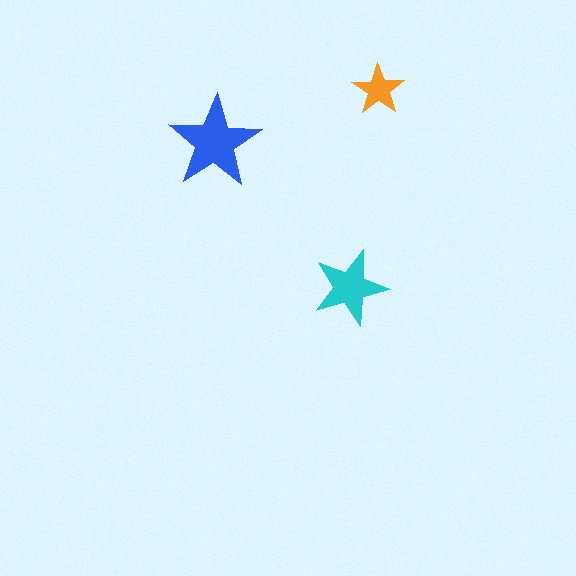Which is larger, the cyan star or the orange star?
The cyan one.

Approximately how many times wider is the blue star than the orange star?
About 2 times wider.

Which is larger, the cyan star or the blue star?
The blue one.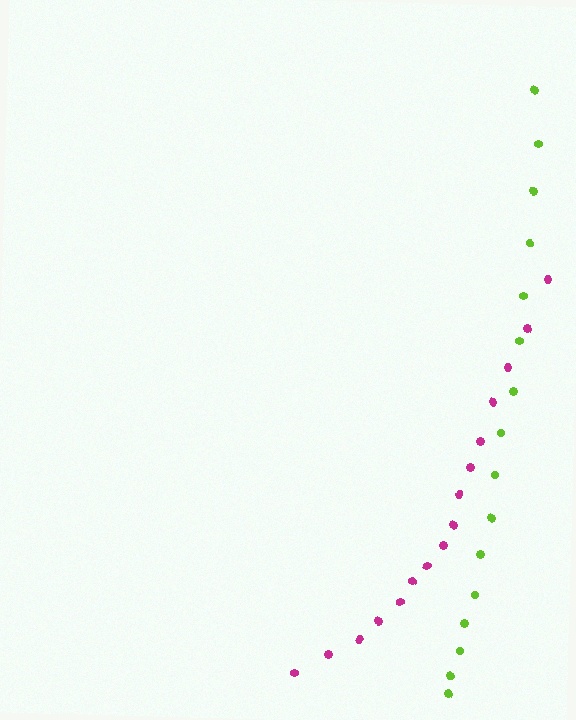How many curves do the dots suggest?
There are 2 distinct paths.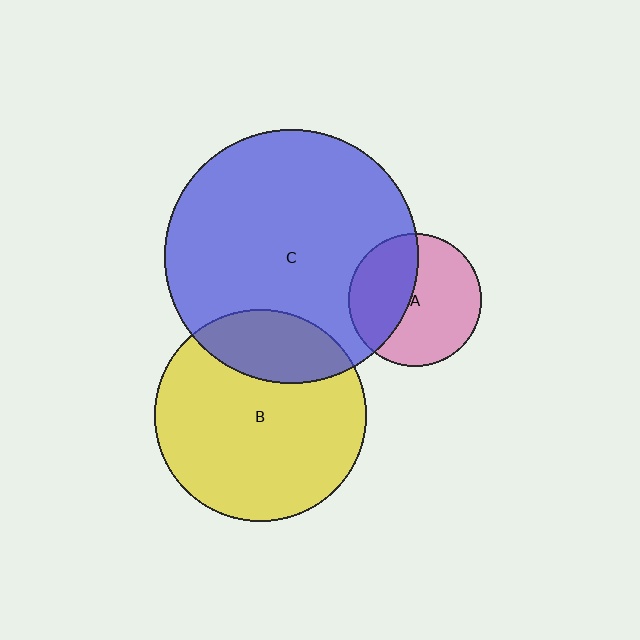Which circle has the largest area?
Circle C (blue).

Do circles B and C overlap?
Yes.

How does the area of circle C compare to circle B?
Approximately 1.4 times.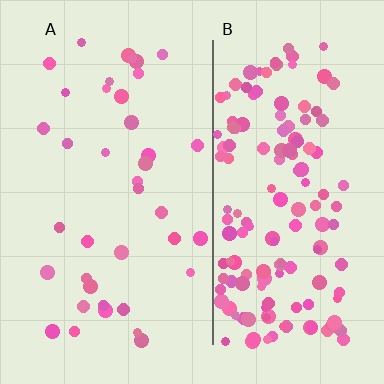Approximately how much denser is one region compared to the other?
Approximately 4.0× — region B over region A.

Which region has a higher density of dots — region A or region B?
B (the right).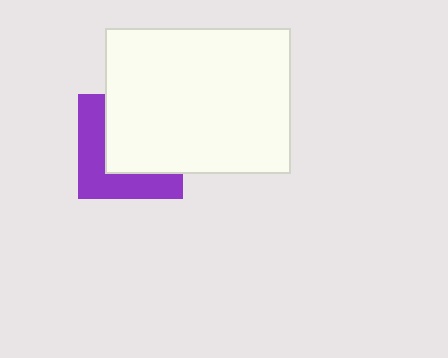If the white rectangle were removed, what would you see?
You would see the complete purple square.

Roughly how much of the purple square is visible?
A small part of it is visible (roughly 44%).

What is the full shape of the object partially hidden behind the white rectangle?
The partially hidden object is a purple square.